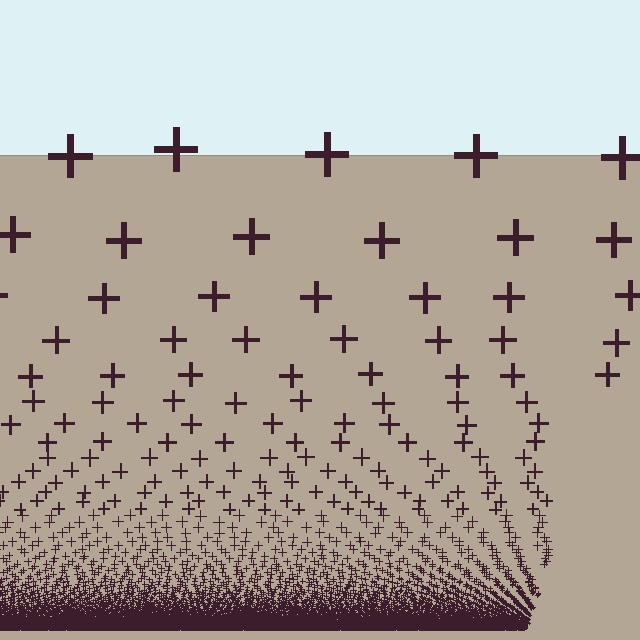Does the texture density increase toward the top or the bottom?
Density increases toward the bottom.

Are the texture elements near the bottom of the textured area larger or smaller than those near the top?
Smaller. The gradient is inverted — elements near the bottom are smaller and denser.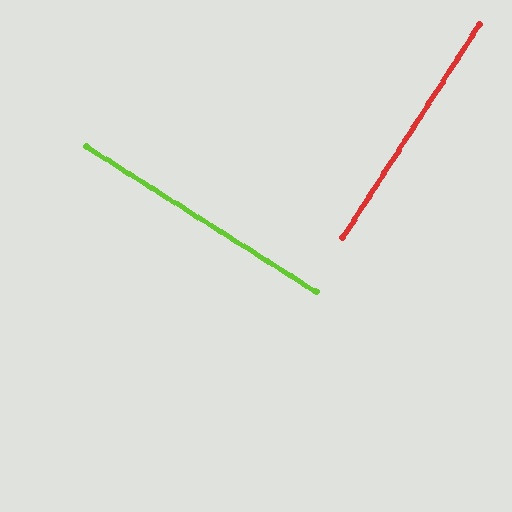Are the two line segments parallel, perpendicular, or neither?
Perpendicular — they meet at approximately 89°.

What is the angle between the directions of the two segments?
Approximately 89 degrees.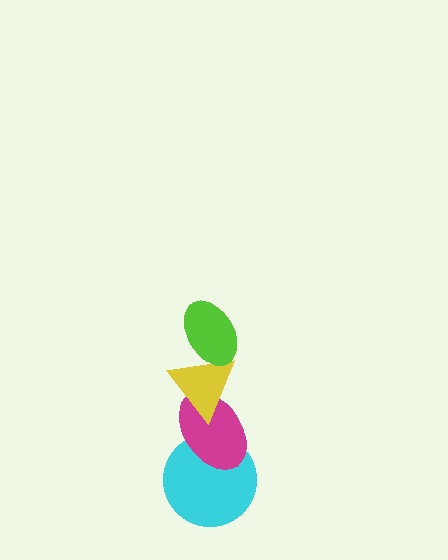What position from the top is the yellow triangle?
The yellow triangle is 2nd from the top.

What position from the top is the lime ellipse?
The lime ellipse is 1st from the top.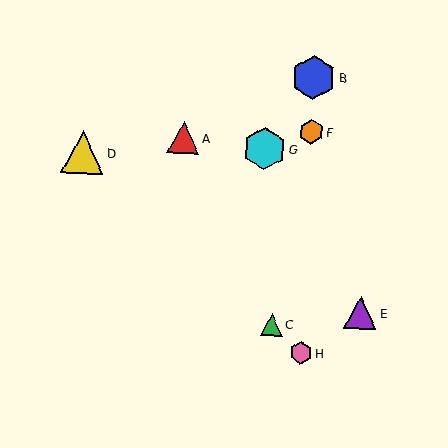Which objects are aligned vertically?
Objects B, F, H are aligned vertically.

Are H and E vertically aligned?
No, H is at x≈301 and E is at x≈360.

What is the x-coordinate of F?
Object F is at x≈311.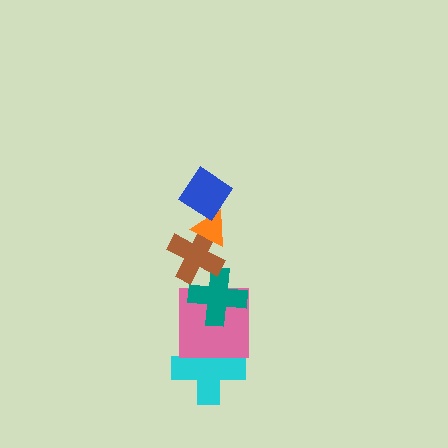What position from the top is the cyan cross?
The cyan cross is 6th from the top.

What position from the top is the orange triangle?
The orange triangle is 2nd from the top.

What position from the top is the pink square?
The pink square is 5th from the top.